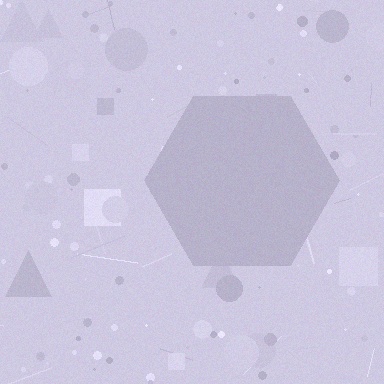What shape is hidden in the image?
A hexagon is hidden in the image.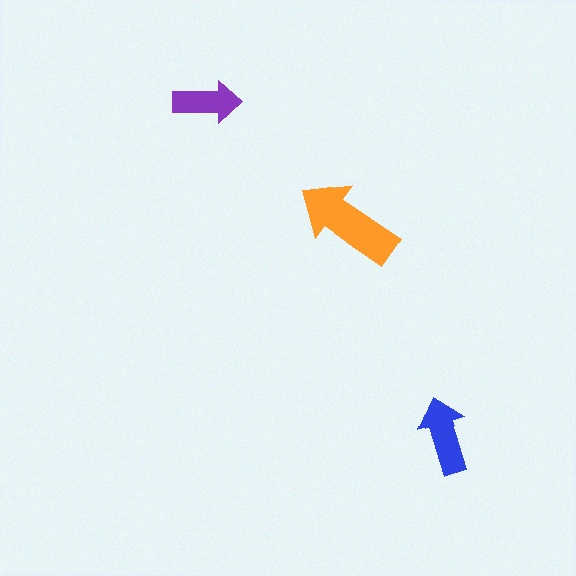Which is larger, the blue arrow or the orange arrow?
The orange one.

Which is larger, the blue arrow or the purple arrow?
The blue one.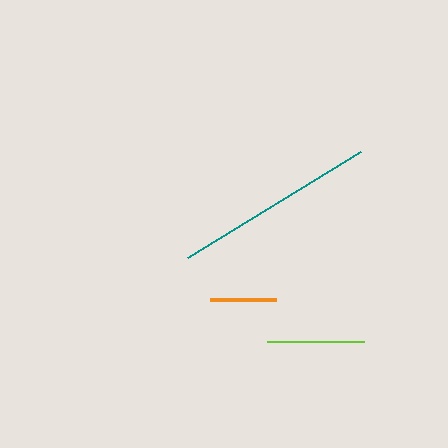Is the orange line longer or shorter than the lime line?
The lime line is longer than the orange line.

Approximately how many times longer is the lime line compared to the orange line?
The lime line is approximately 1.5 times the length of the orange line.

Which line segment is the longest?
The teal line is the longest at approximately 202 pixels.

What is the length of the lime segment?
The lime segment is approximately 96 pixels long.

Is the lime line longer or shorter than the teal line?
The teal line is longer than the lime line.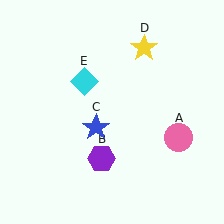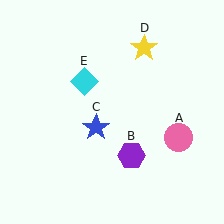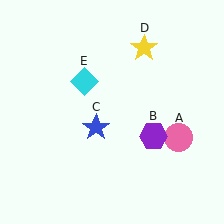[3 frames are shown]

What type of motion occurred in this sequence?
The purple hexagon (object B) rotated counterclockwise around the center of the scene.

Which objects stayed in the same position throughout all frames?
Pink circle (object A) and blue star (object C) and yellow star (object D) and cyan diamond (object E) remained stationary.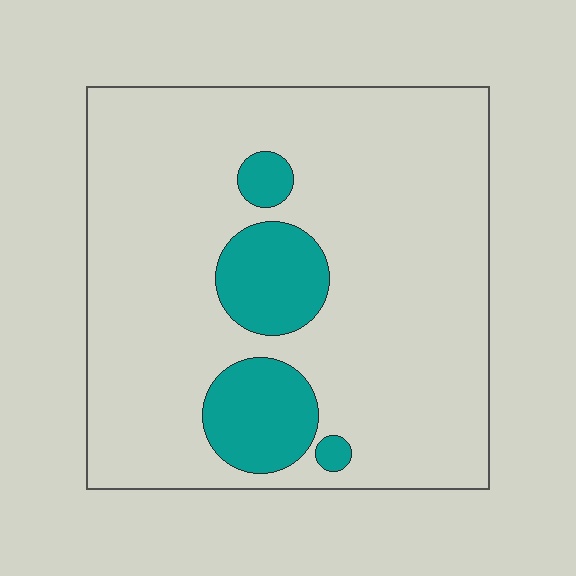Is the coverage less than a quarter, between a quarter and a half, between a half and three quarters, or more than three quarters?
Less than a quarter.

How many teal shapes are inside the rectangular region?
4.